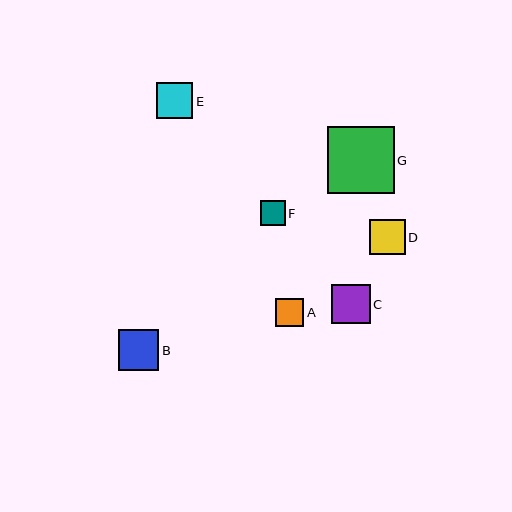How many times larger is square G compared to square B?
Square G is approximately 1.7 times the size of square B.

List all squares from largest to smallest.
From largest to smallest: G, B, C, E, D, A, F.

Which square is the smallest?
Square F is the smallest with a size of approximately 24 pixels.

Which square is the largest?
Square G is the largest with a size of approximately 67 pixels.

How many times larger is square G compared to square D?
Square G is approximately 1.9 times the size of square D.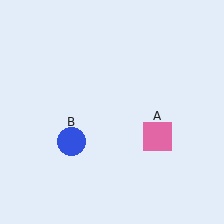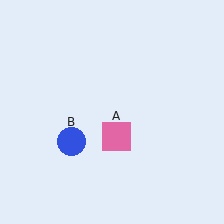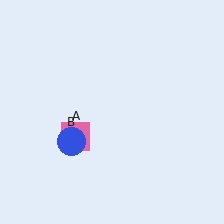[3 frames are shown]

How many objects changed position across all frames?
1 object changed position: pink square (object A).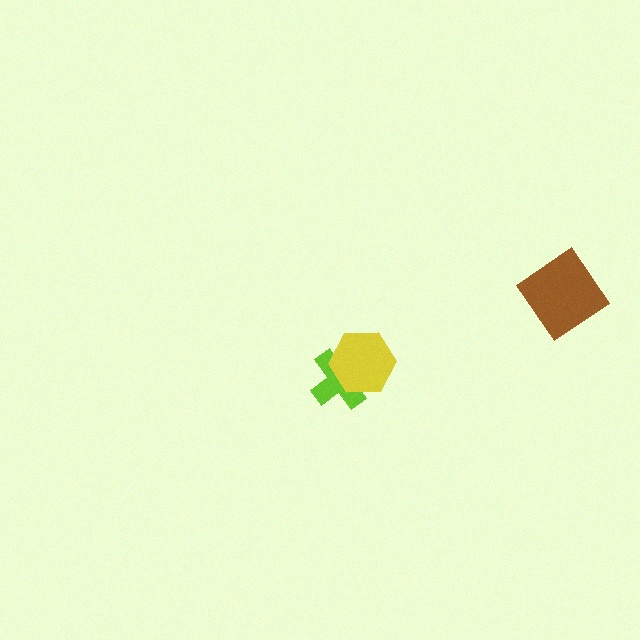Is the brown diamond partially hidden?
No, no other shape covers it.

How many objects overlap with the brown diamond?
0 objects overlap with the brown diamond.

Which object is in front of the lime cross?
The yellow hexagon is in front of the lime cross.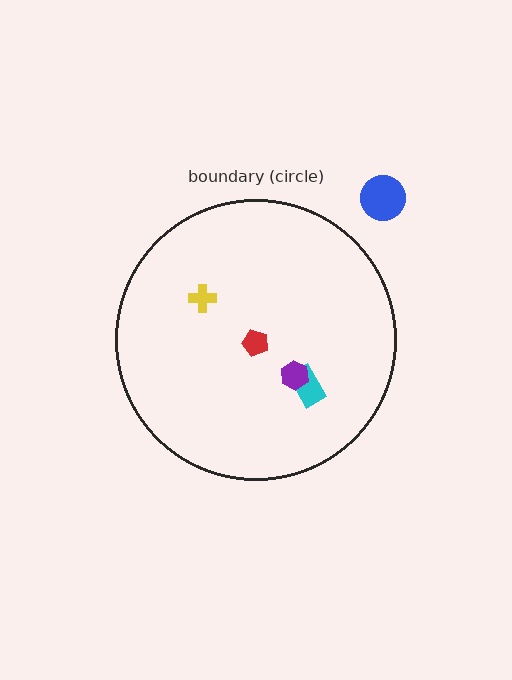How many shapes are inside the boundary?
4 inside, 1 outside.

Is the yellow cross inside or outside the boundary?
Inside.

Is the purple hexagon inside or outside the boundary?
Inside.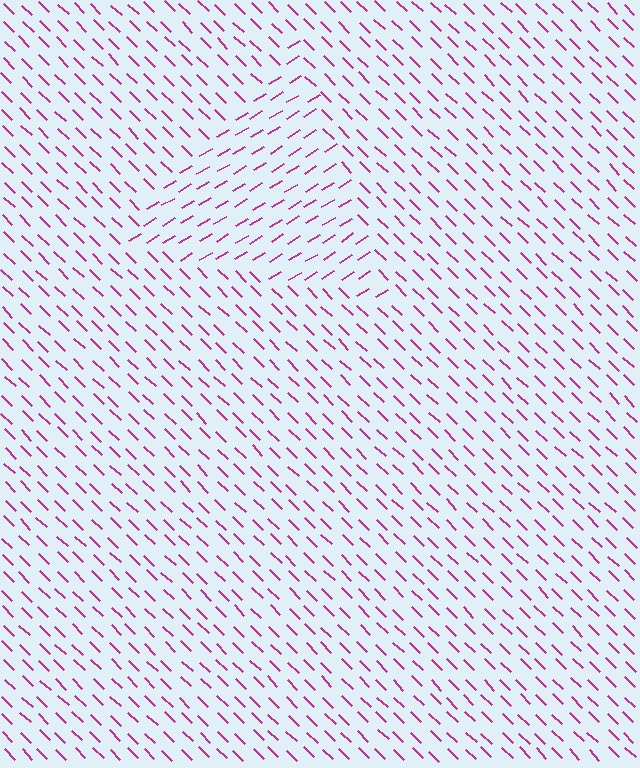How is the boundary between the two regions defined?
The boundary is defined purely by a change in line orientation (approximately 76 degrees difference). All lines are the same color and thickness.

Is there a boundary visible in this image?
Yes, there is a texture boundary formed by a change in line orientation.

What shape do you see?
I see a triangle.